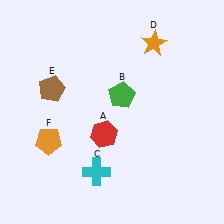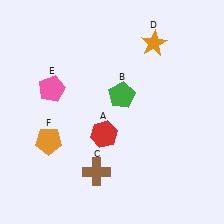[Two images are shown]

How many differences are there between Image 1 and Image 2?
There are 2 differences between the two images.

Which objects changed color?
C changed from cyan to brown. E changed from brown to pink.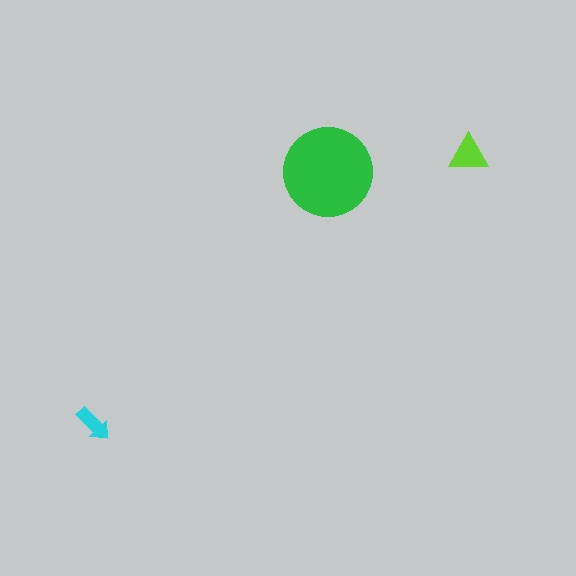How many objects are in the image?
There are 3 objects in the image.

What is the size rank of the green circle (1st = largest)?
1st.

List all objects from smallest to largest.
The cyan arrow, the lime triangle, the green circle.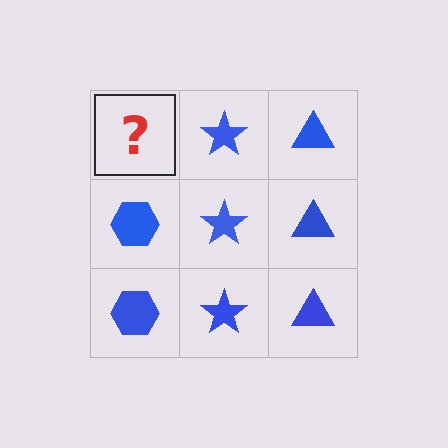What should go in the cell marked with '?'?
The missing cell should contain a blue hexagon.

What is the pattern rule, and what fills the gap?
The rule is that each column has a consistent shape. The gap should be filled with a blue hexagon.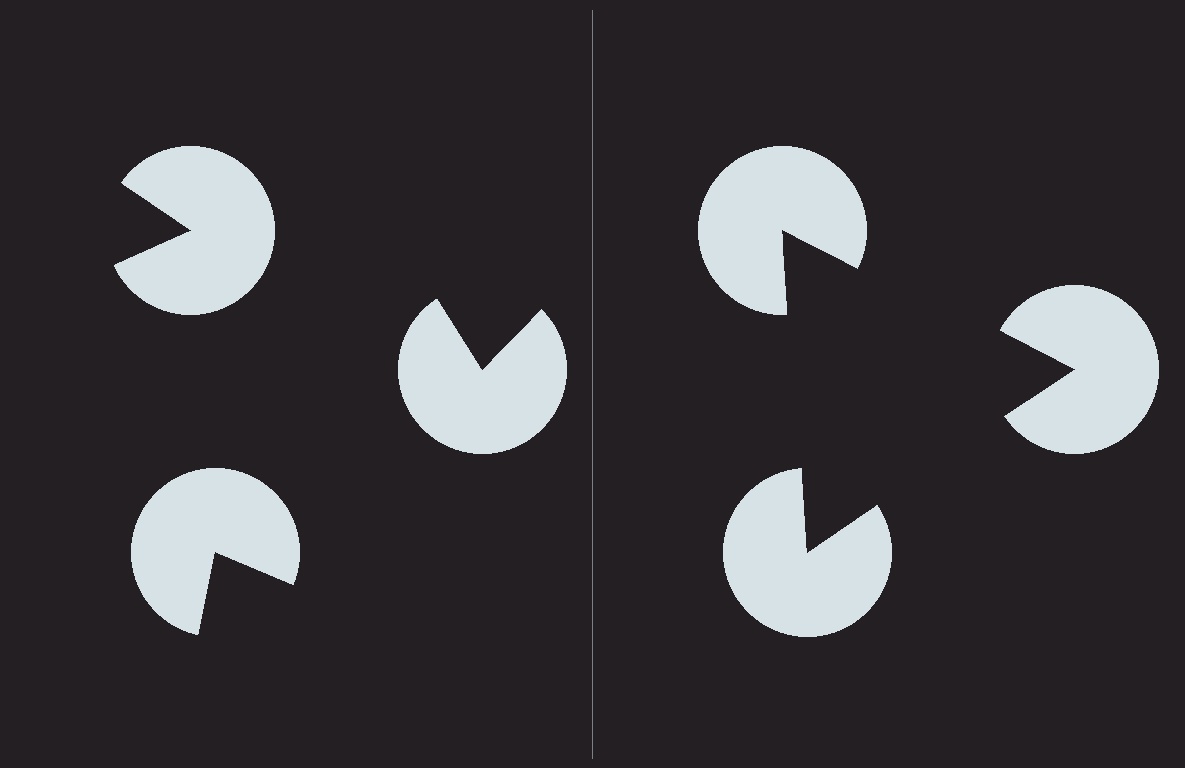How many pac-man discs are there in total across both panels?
6 — 3 on each side.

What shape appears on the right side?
An illusory triangle.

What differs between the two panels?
The pac-man discs are positioned identically on both sides; only the wedge orientations differ. On the right they align to a triangle; on the left they are misaligned.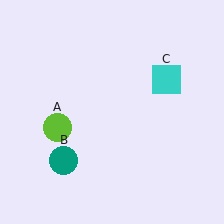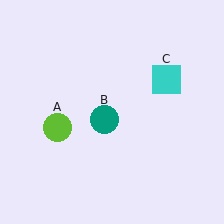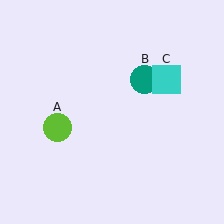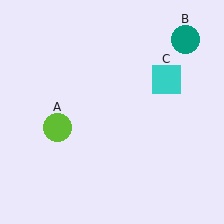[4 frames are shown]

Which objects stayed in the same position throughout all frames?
Lime circle (object A) and cyan square (object C) remained stationary.